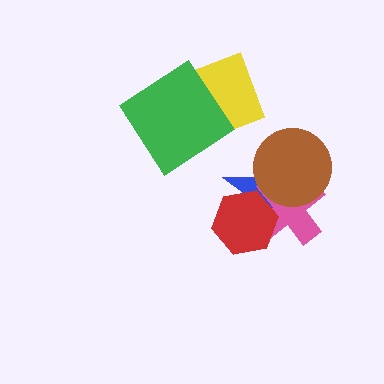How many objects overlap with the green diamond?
1 object overlaps with the green diamond.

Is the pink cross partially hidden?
Yes, it is partially covered by another shape.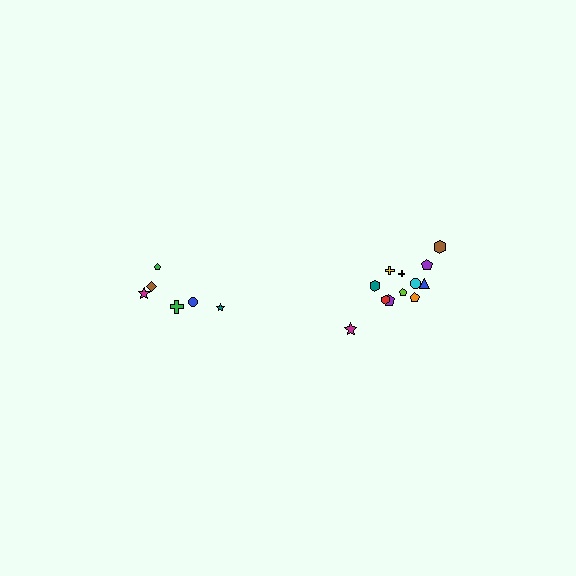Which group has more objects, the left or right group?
The right group.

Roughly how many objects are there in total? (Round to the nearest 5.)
Roughly 20 objects in total.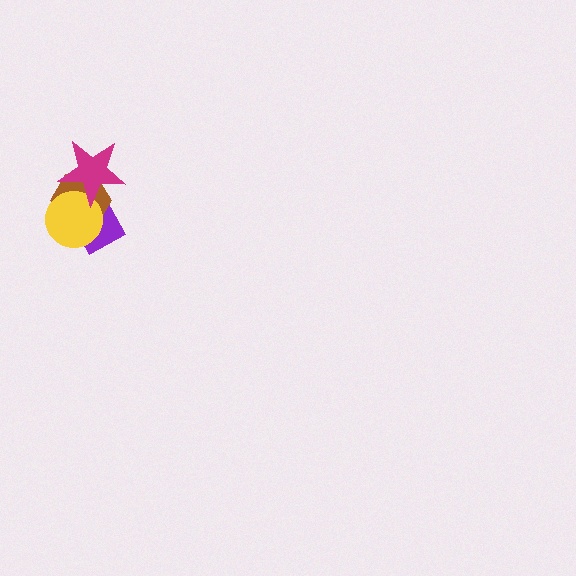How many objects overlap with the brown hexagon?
3 objects overlap with the brown hexagon.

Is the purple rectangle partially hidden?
Yes, it is partially covered by another shape.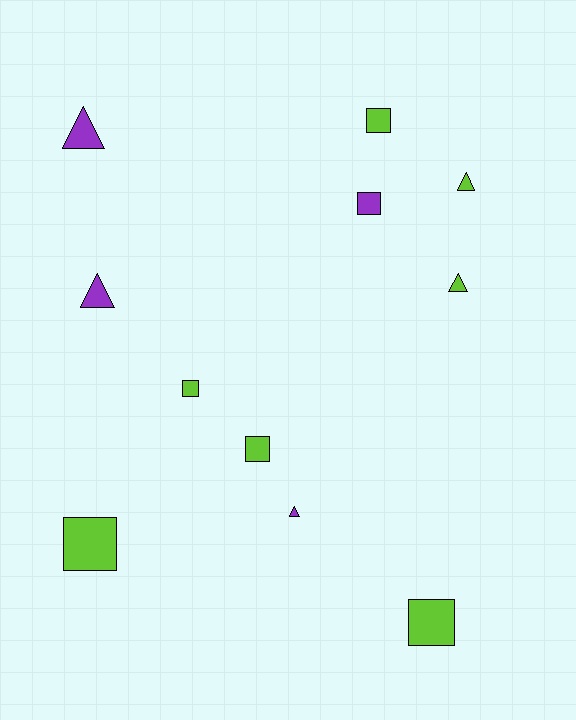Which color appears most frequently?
Lime, with 7 objects.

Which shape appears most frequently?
Square, with 6 objects.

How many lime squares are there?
There are 5 lime squares.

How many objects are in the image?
There are 11 objects.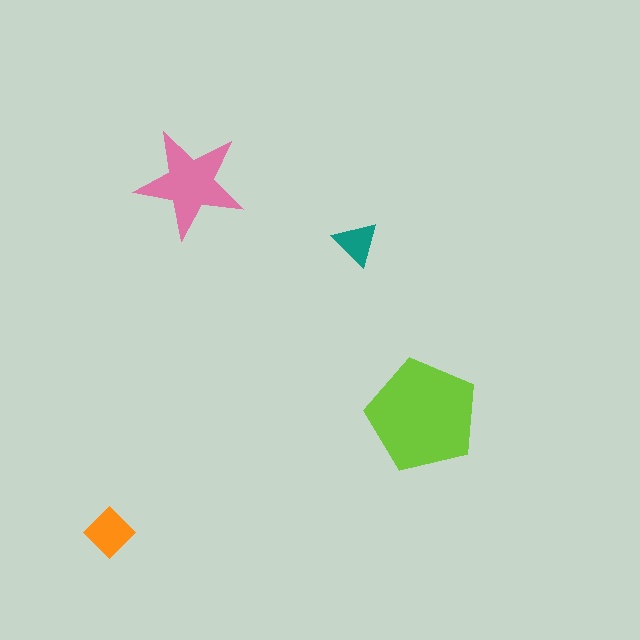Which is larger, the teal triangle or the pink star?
The pink star.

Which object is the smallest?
The teal triangle.